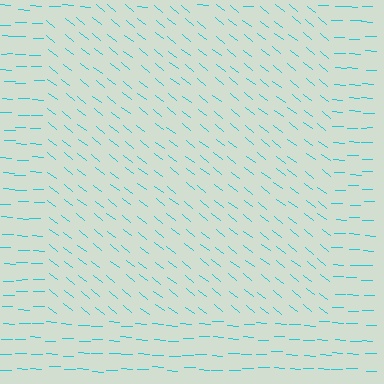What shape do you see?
I see a rectangle.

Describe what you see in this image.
The image is filled with small cyan line segments. A rectangle region in the image has lines oriented differently from the surrounding lines, creating a visible texture boundary.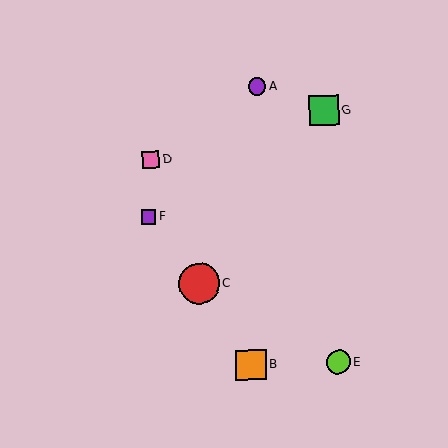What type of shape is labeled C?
Shape C is a red circle.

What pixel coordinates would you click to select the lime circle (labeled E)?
Click at (338, 362) to select the lime circle E.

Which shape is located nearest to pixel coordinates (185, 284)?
The red circle (labeled C) at (199, 284) is nearest to that location.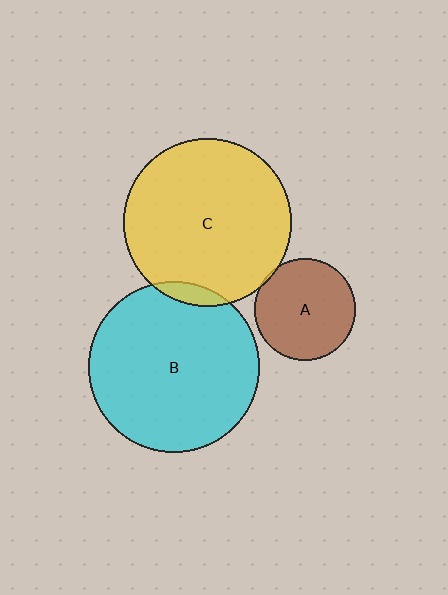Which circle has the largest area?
Circle B (cyan).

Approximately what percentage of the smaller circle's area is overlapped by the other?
Approximately 5%.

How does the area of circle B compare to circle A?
Approximately 2.8 times.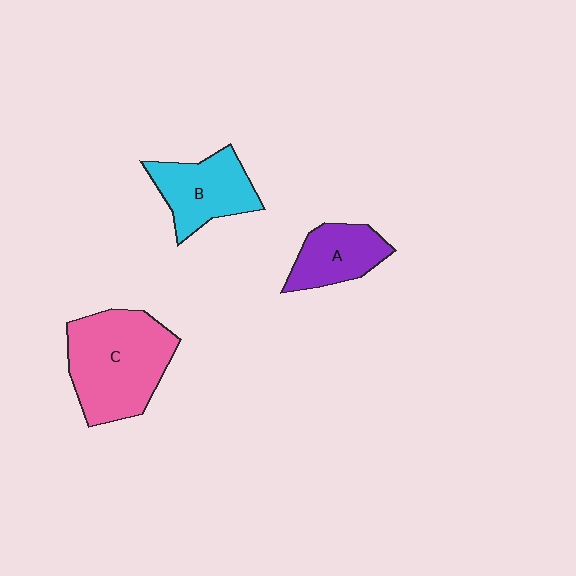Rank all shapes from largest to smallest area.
From largest to smallest: C (pink), B (cyan), A (purple).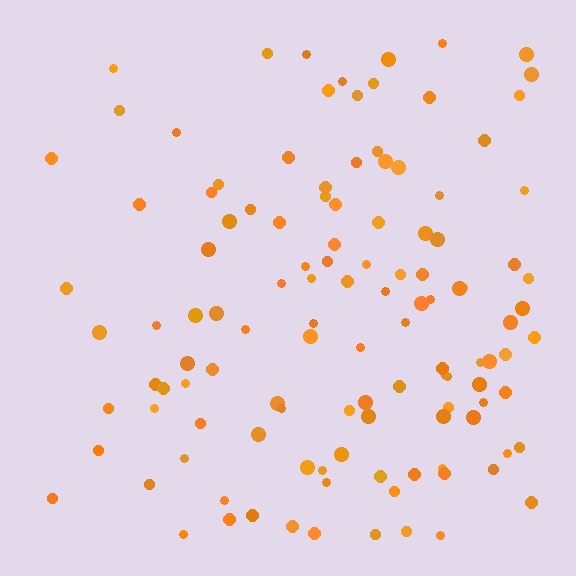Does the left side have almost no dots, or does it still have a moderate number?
Still a moderate number, just noticeably fewer than the right.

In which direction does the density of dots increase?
From left to right, with the right side densest.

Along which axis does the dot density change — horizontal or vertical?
Horizontal.